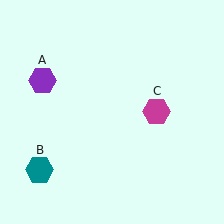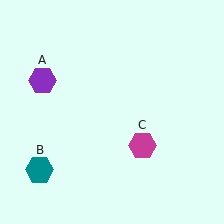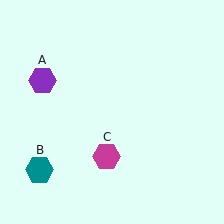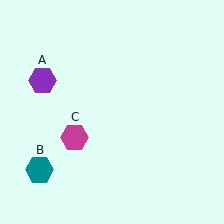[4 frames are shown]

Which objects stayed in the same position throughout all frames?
Purple hexagon (object A) and teal hexagon (object B) remained stationary.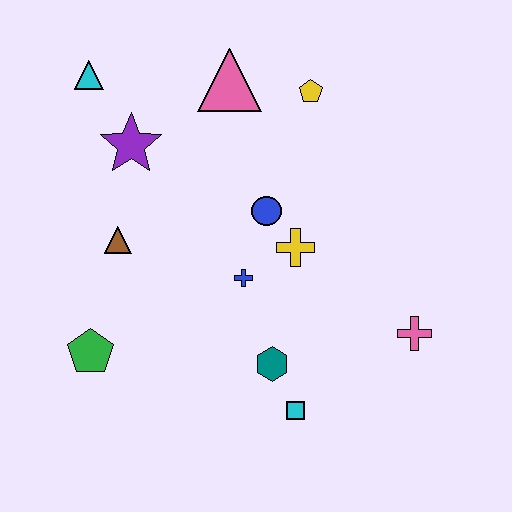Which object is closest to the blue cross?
The yellow cross is closest to the blue cross.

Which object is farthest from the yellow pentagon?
The green pentagon is farthest from the yellow pentagon.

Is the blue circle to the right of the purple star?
Yes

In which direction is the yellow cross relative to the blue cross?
The yellow cross is to the right of the blue cross.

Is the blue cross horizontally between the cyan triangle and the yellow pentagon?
Yes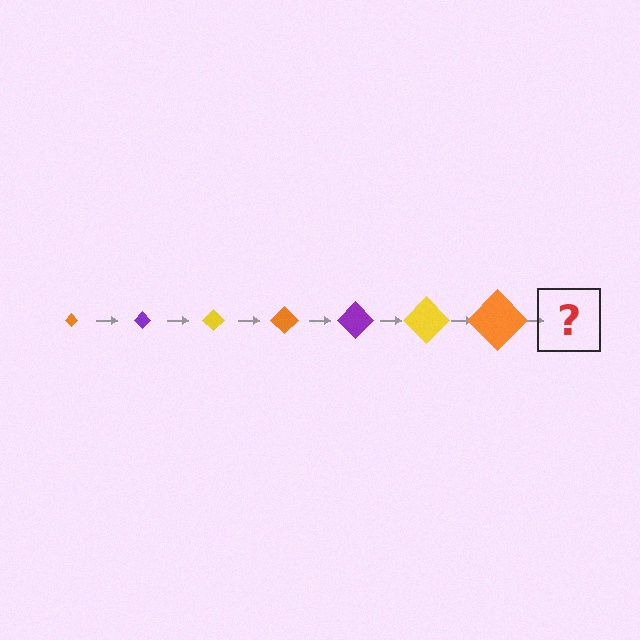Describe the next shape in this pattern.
It should be a purple diamond, larger than the previous one.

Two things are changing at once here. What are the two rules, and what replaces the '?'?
The two rules are that the diamond grows larger each step and the color cycles through orange, purple, and yellow. The '?' should be a purple diamond, larger than the previous one.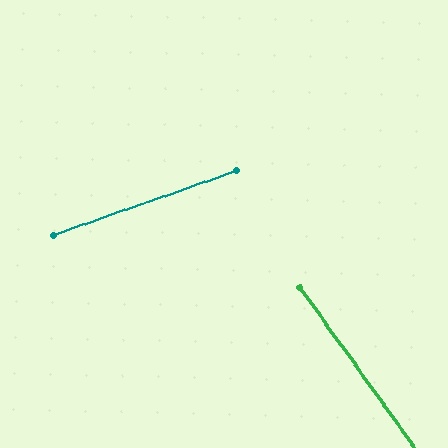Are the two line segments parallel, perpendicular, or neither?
Neither parallel nor perpendicular — they differ by about 74°.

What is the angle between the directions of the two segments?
Approximately 74 degrees.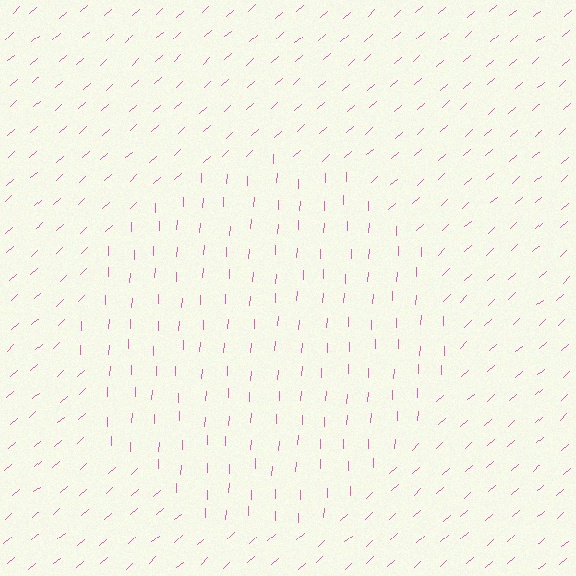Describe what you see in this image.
The image is filled with small pink line segments. A circle region in the image has lines oriented differently from the surrounding lines, creating a visible texture boundary.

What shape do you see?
I see a circle.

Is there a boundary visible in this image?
Yes, there is a texture boundary formed by a change in line orientation.